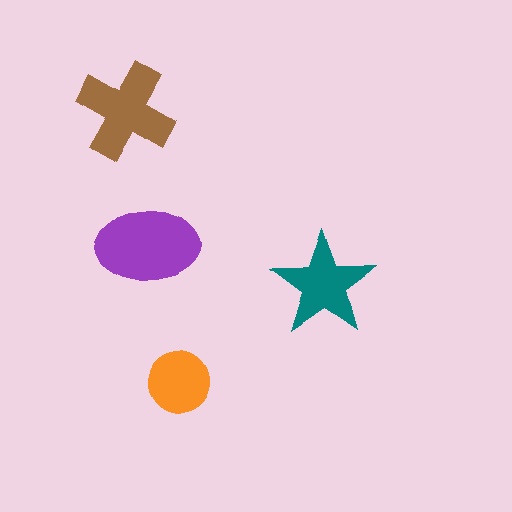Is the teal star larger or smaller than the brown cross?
Smaller.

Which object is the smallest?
The orange circle.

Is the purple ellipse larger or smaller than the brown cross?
Larger.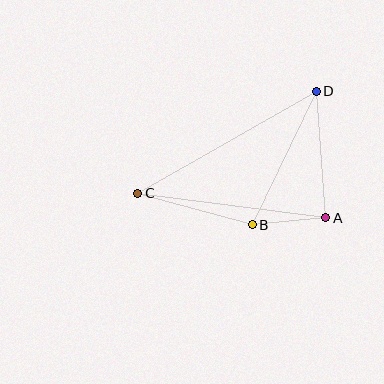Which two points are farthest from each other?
Points C and D are farthest from each other.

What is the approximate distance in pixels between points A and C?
The distance between A and C is approximately 190 pixels.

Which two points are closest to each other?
Points A and B are closest to each other.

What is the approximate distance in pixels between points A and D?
The distance between A and D is approximately 127 pixels.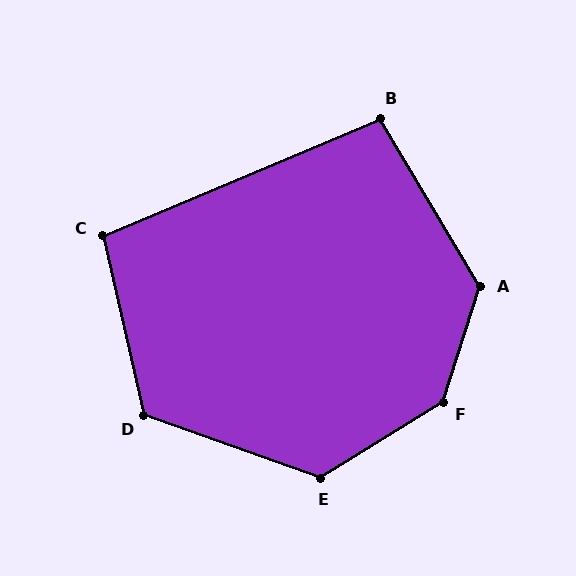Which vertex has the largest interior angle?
F, at approximately 140 degrees.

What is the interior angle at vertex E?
Approximately 129 degrees (obtuse).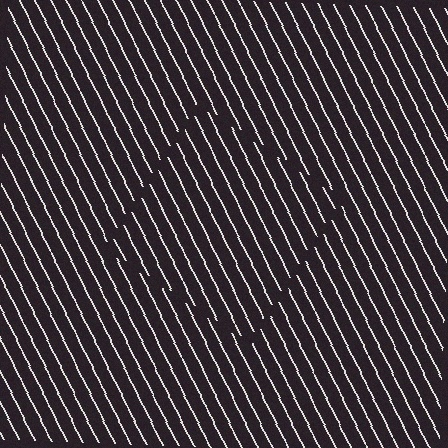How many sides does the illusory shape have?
4 sides — the line-ends trace a square.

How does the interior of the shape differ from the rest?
The interior of the shape contains the same grating, shifted by half a period — the contour is defined by the phase discontinuity where line-ends from the inner and outer gratings abut.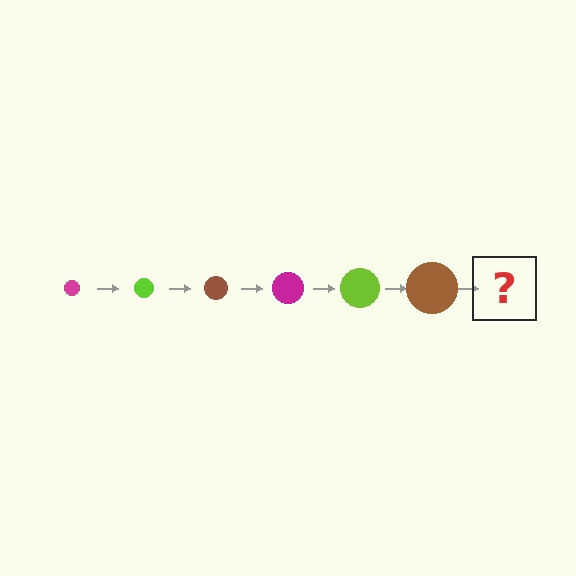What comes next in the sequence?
The next element should be a magenta circle, larger than the previous one.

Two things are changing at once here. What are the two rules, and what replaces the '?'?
The two rules are that the circle grows larger each step and the color cycles through magenta, lime, and brown. The '?' should be a magenta circle, larger than the previous one.